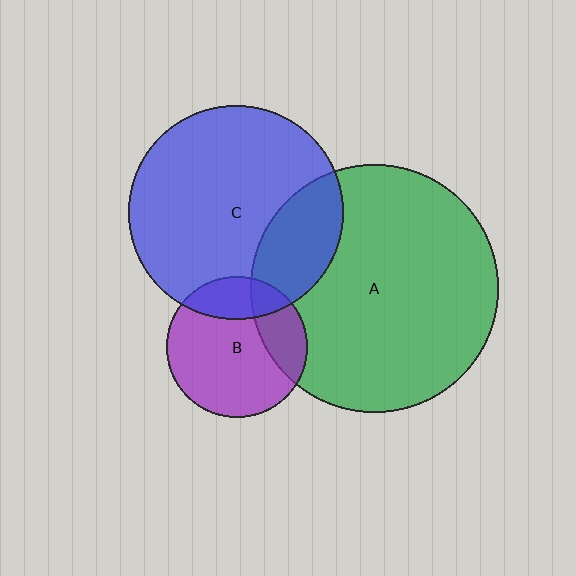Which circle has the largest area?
Circle A (green).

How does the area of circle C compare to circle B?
Approximately 2.3 times.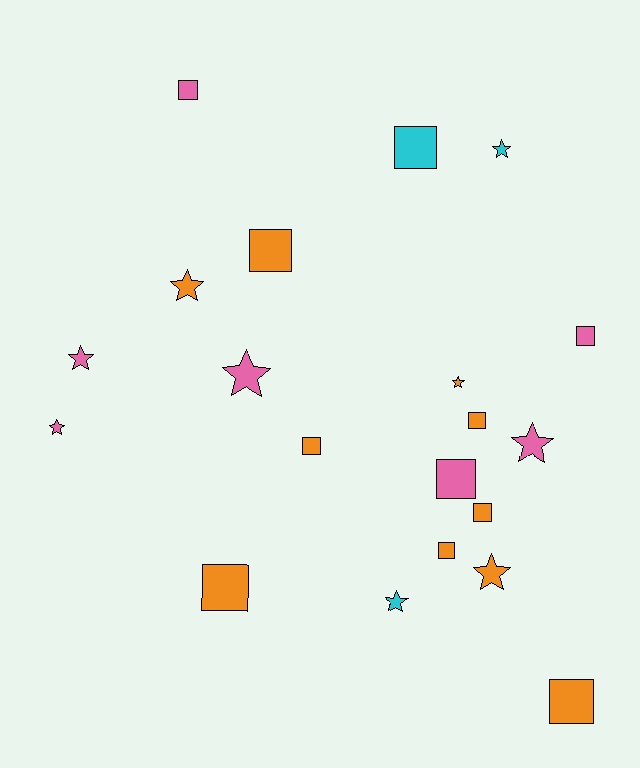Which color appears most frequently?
Orange, with 10 objects.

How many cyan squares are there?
There is 1 cyan square.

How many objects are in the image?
There are 20 objects.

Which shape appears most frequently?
Square, with 11 objects.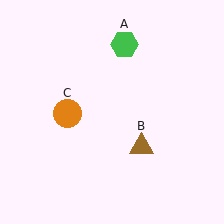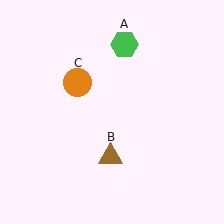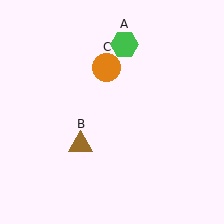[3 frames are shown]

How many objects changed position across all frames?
2 objects changed position: brown triangle (object B), orange circle (object C).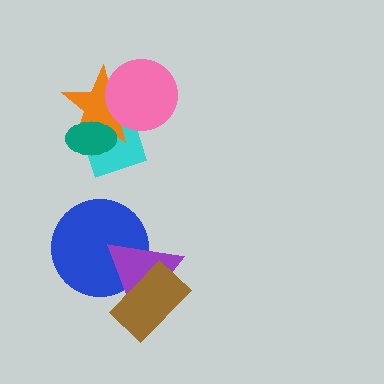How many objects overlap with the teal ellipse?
2 objects overlap with the teal ellipse.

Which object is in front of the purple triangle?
The brown rectangle is in front of the purple triangle.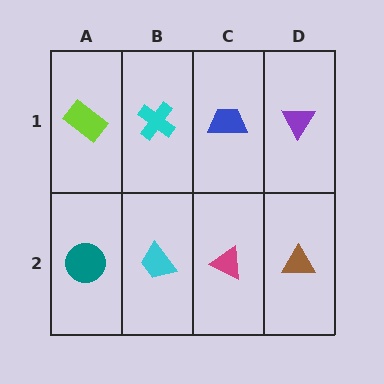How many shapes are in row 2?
4 shapes.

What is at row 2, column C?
A magenta triangle.